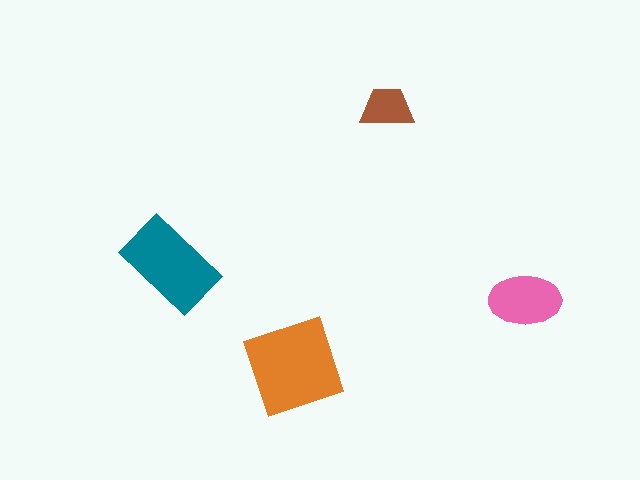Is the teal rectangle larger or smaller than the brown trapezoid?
Larger.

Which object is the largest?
The orange square.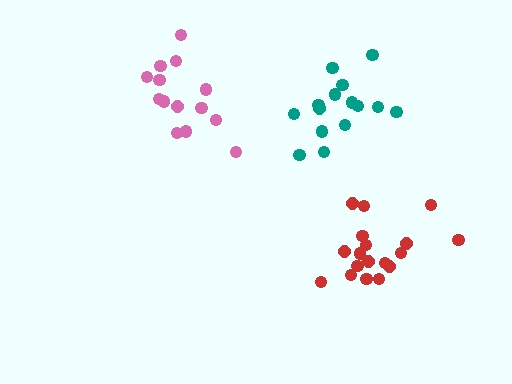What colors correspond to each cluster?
The clusters are colored: teal, pink, red.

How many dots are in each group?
Group 1: 15 dots, Group 2: 14 dots, Group 3: 18 dots (47 total).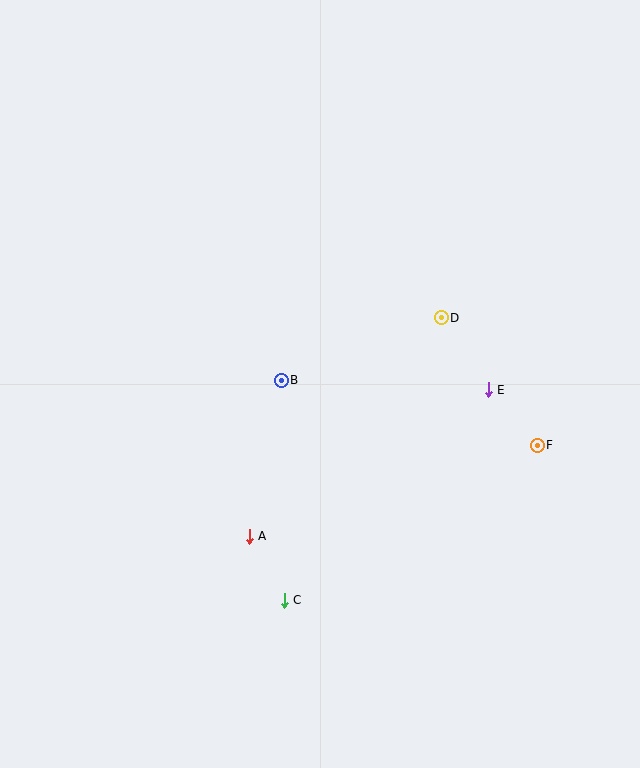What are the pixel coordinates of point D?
Point D is at (441, 318).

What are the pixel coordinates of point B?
Point B is at (281, 380).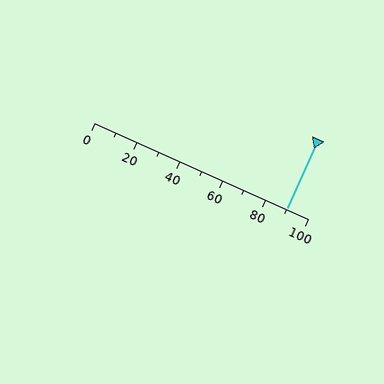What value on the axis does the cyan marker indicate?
The marker indicates approximately 90.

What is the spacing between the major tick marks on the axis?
The major ticks are spaced 20 apart.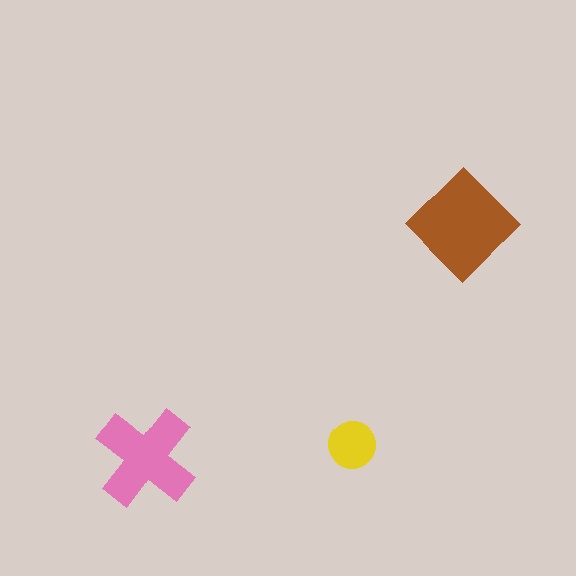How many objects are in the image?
There are 3 objects in the image.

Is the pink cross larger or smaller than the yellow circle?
Larger.